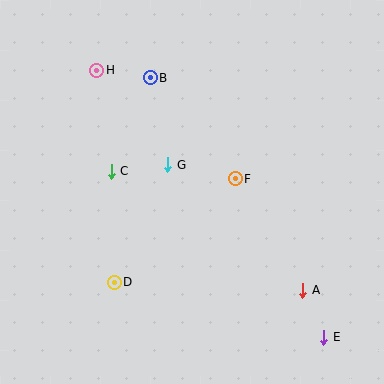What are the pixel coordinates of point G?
Point G is at (168, 165).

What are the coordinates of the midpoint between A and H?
The midpoint between A and H is at (200, 180).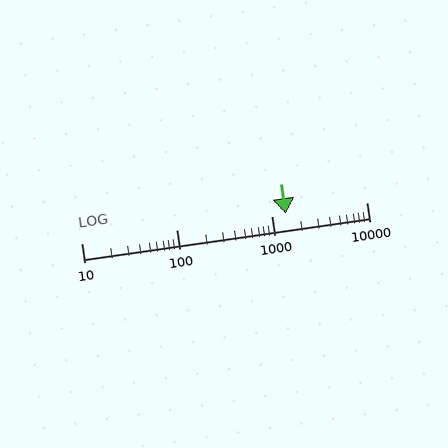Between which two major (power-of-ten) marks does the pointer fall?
The pointer is between 1000 and 10000.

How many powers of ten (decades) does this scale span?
The scale spans 3 decades, from 10 to 10000.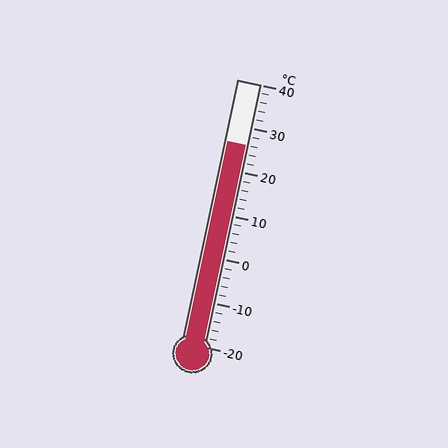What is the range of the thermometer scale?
The thermometer scale ranges from -20°C to 40°C.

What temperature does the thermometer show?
The thermometer shows approximately 26°C.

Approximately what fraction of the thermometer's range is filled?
The thermometer is filled to approximately 75% of its range.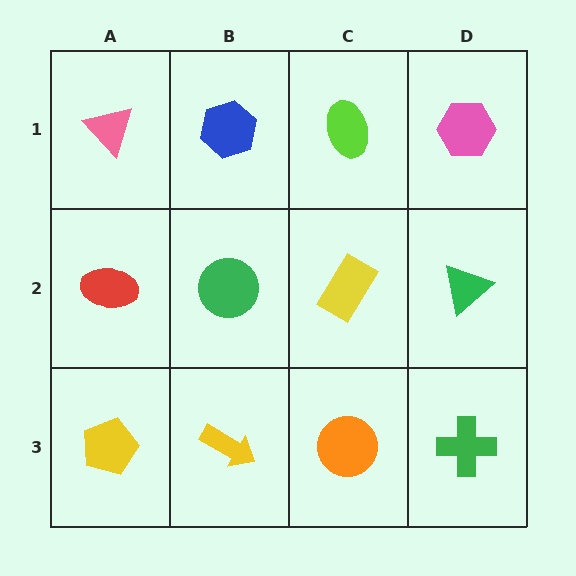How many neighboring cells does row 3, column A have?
2.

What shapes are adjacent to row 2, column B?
A blue hexagon (row 1, column B), a yellow arrow (row 3, column B), a red ellipse (row 2, column A), a yellow rectangle (row 2, column C).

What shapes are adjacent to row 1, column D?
A green triangle (row 2, column D), a lime ellipse (row 1, column C).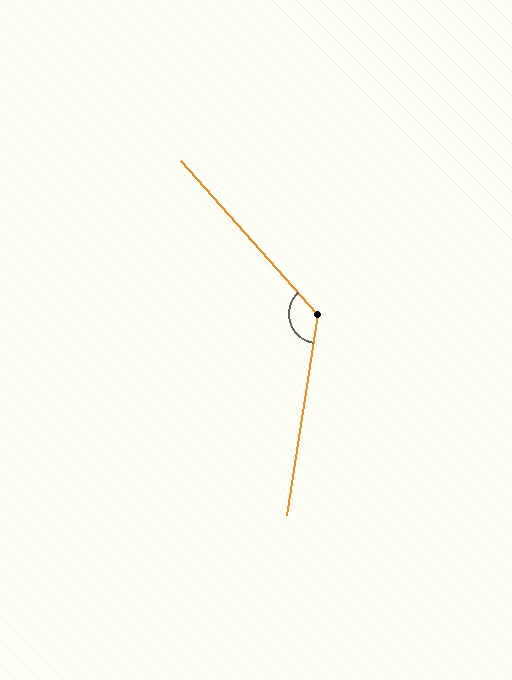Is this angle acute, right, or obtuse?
It is obtuse.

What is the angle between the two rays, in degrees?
Approximately 129 degrees.